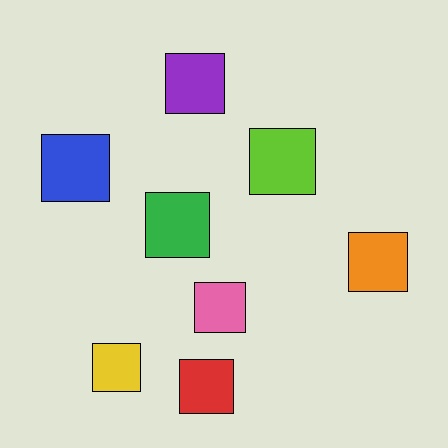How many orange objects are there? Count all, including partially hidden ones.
There is 1 orange object.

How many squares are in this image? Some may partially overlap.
There are 8 squares.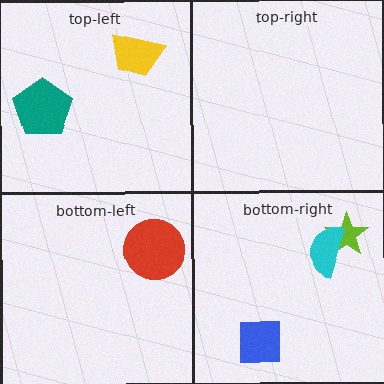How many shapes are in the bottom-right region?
3.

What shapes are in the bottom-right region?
The lime star, the blue square, the cyan semicircle.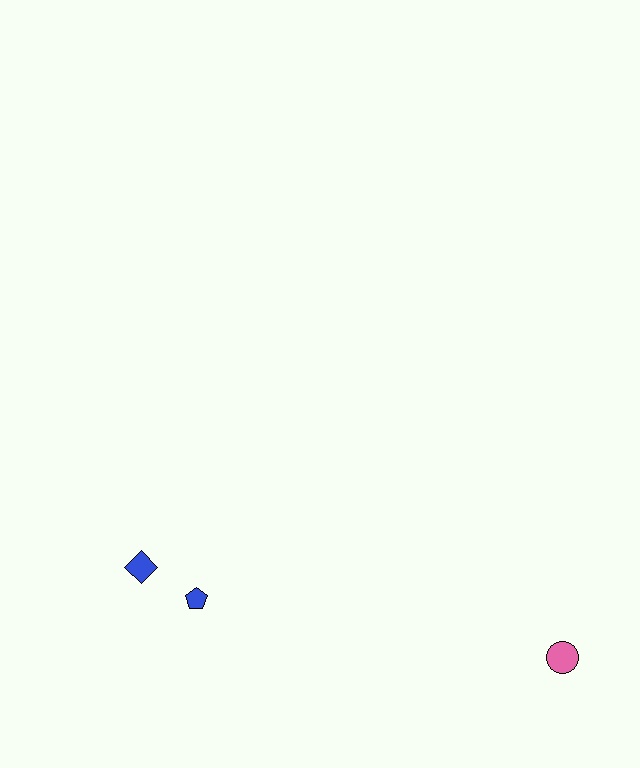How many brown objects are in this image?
There are no brown objects.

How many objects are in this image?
There are 3 objects.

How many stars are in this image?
There are no stars.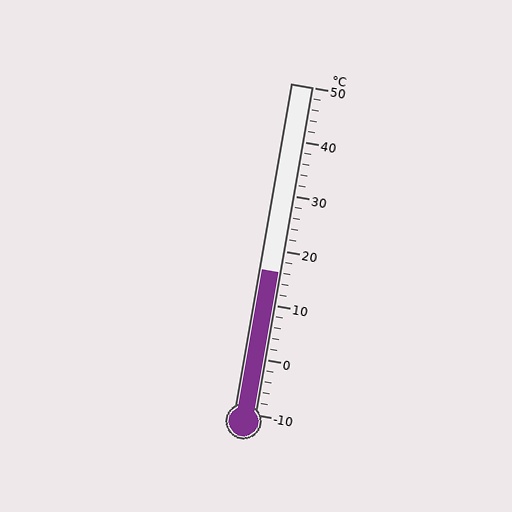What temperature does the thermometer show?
The thermometer shows approximately 16°C.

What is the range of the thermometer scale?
The thermometer scale ranges from -10°C to 50°C.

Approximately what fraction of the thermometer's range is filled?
The thermometer is filled to approximately 45% of its range.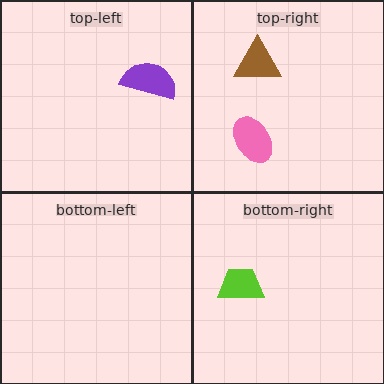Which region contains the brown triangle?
The top-right region.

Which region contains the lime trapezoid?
The bottom-right region.